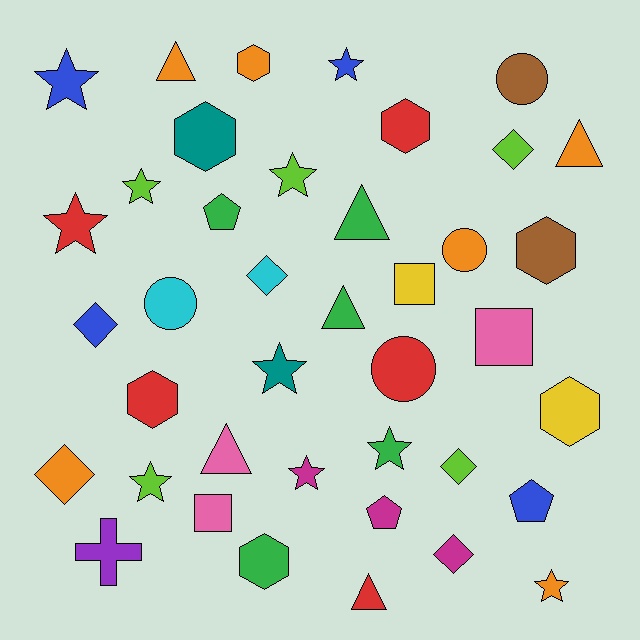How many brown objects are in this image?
There are 2 brown objects.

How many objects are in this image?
There are 40 objects.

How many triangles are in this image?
There are 6 triangles.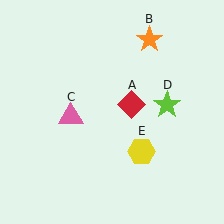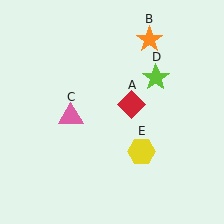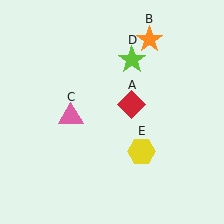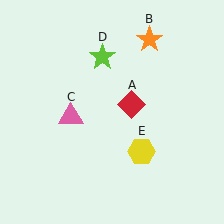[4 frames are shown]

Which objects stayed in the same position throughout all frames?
Red diamond (object A) and orange star (object B) and pink triangle (object C) and yellow hexagon (object E) remained stationary.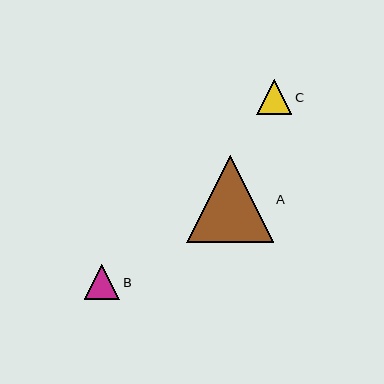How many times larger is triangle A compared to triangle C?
Triangle A is approximately 2.5 times the size of triangle C.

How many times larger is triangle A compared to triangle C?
Triangle A is approximately 2.5 times the size of triangle C.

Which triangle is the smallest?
Triangle C is the smallest with a size of approximately 35 pixels.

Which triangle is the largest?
Triangle A is the largest with a size of approximately 87 pixels.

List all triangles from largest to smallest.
From largest to smallest: A, B, C.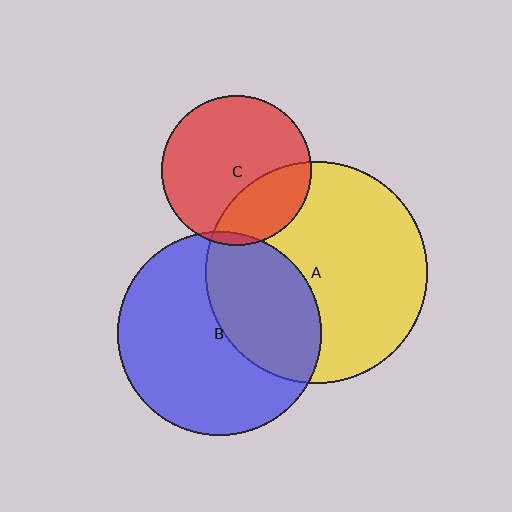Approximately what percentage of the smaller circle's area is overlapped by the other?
Approximately 40%.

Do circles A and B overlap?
Yes.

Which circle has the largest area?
Circle A (yellow).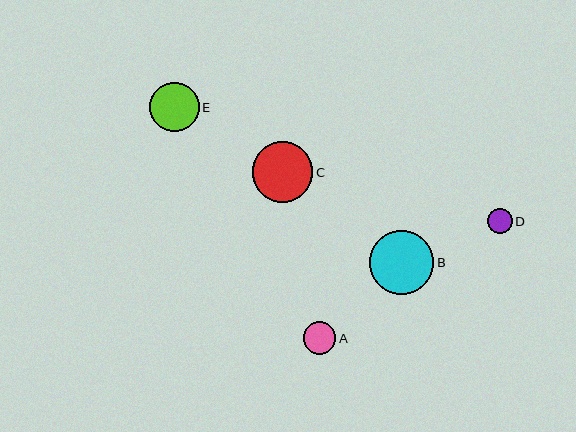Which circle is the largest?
Circle B is the largest with a size of approximately 64 pixels.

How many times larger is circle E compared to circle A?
Circle E is approximately 1.5 times the size of circle A.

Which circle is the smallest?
Circle D is the smallest with a size of approximately 24 pixels.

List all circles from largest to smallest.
From largest to smallest: B, C, E, A, D.